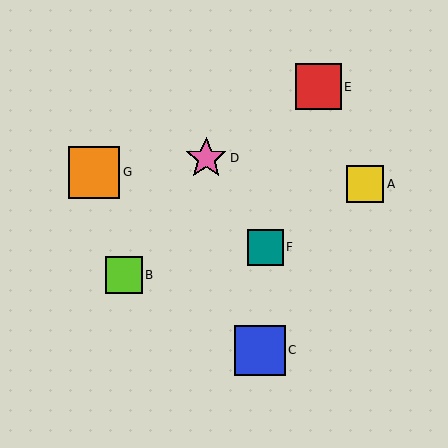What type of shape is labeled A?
Shape A is a yellow square.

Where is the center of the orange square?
The center of the orange square is at (94, 172).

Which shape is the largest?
The orange square (labeled G) is the largest.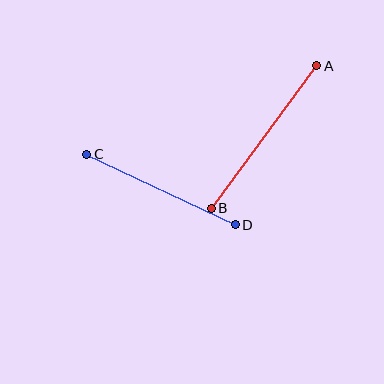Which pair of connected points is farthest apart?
Points A and B are farthest apart.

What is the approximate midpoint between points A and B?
The midpoint is at approximately (264, 137) pixels.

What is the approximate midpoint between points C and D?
The midpoint is at approximately (161, 190) pixels.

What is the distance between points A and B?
The distance is approximately 177 pixels.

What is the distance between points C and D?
The distance is approximately 165 pixels.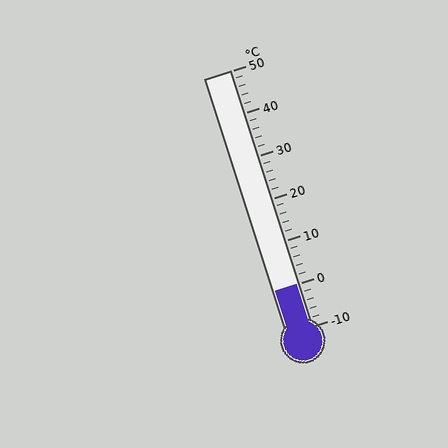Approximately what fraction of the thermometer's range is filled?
The thermometer is filled to approximately 15% of its range.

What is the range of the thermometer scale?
The thermometer scale ranges from -10°C to 50°C.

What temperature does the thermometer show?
The thermometer shows approximately 0°C.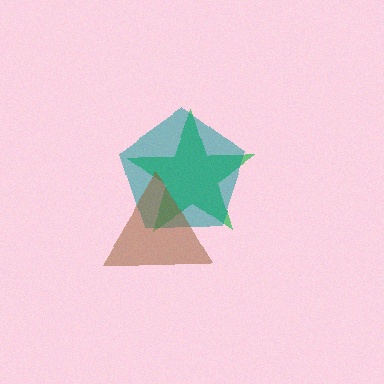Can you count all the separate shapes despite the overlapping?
Yes, there are 3 separate shapes.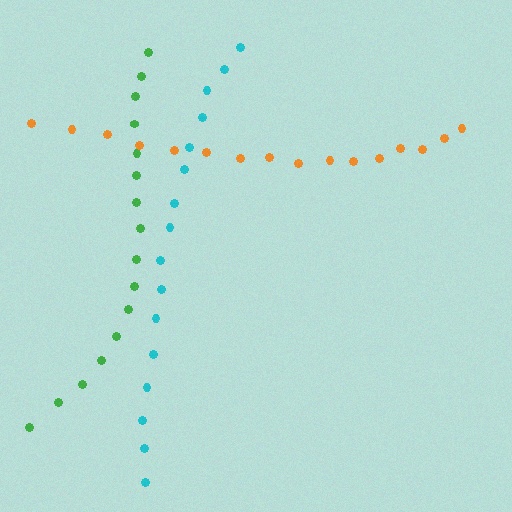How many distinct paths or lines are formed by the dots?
There are 3 distinct paths.